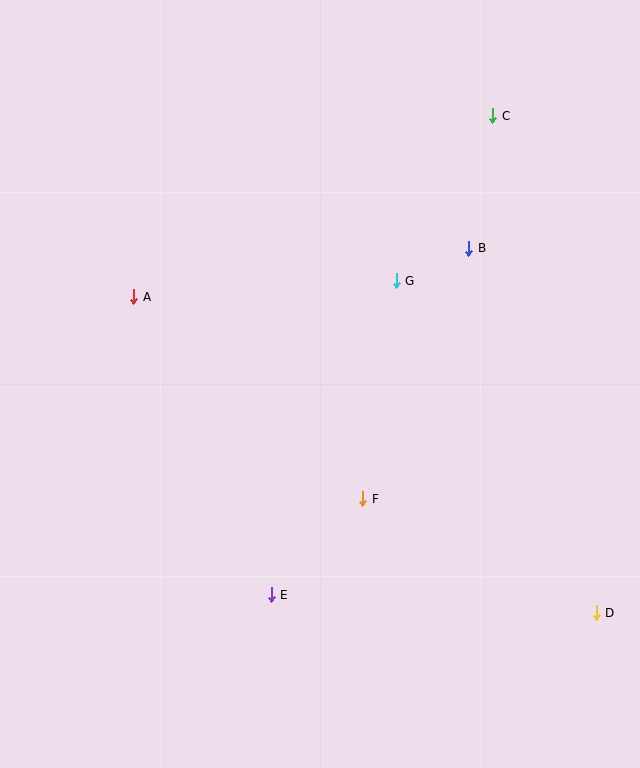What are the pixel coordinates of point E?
Point E is at (271, 595).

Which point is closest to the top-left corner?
Point A is closest to the top-left corner.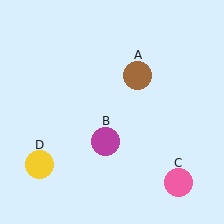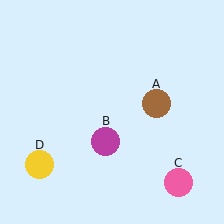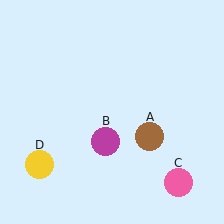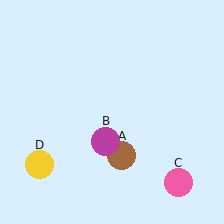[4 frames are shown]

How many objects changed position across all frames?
1 object changed position: brown circle (object A).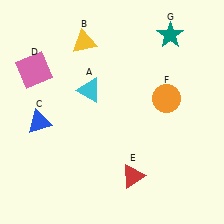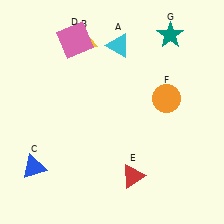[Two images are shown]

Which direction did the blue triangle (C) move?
The blue triangle (C) moved down.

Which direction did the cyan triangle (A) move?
The cyan triangle (A) moved up.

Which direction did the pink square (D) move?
The pink square (D) moved right.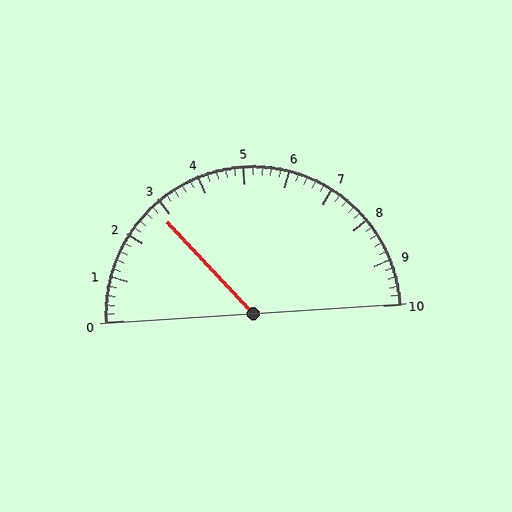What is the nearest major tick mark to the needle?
The nearest major tick mark is 3.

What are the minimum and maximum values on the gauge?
The gauge ranges from 0 to 10.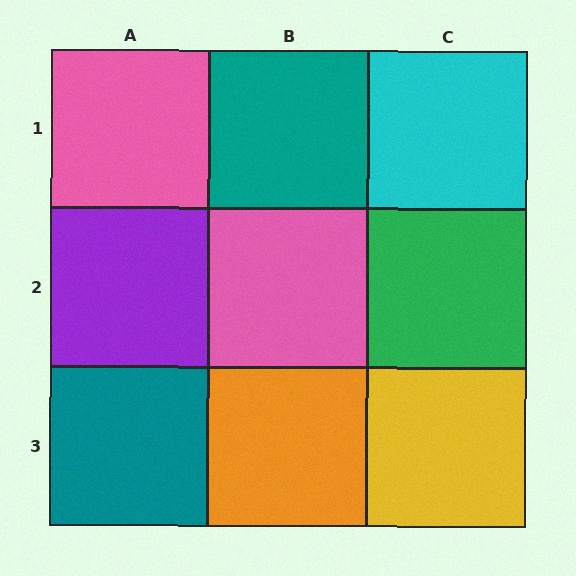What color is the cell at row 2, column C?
Green.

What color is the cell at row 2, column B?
Pink.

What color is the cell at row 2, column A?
Purple.